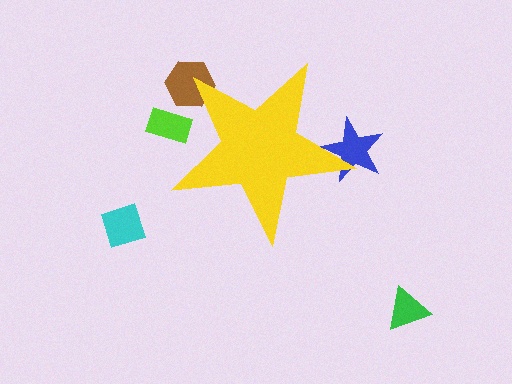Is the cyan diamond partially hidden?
No, the cyan diamond is fully visible.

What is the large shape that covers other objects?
A yellow star.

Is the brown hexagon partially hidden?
Yes, the brown hexagon is partially hidden behind the yellow star.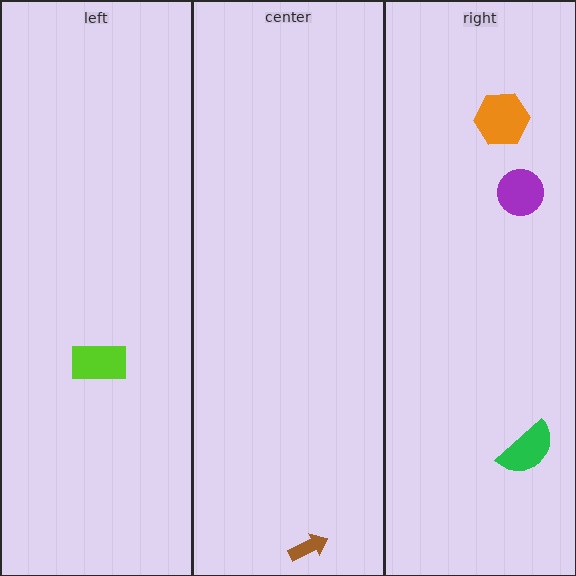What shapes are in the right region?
The orange hexagon, the green semicircle, the purple circle.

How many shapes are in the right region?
3.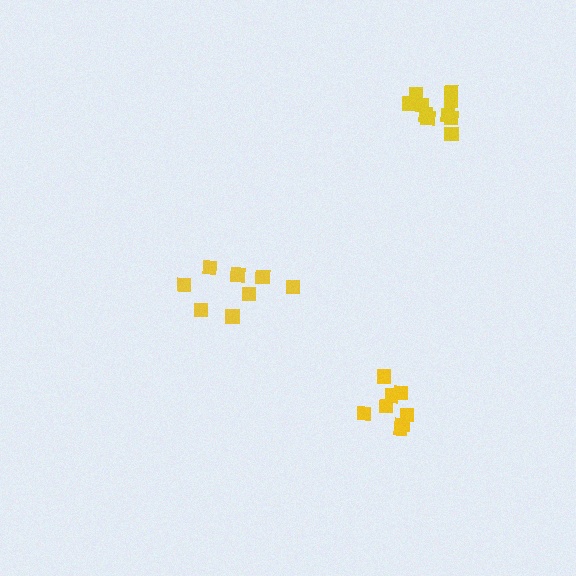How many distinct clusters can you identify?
There are 3 distinct clusters.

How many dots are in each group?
Group 1: 8 dots, Group 2: 10 dots, Group 3: 8 dots (26 total).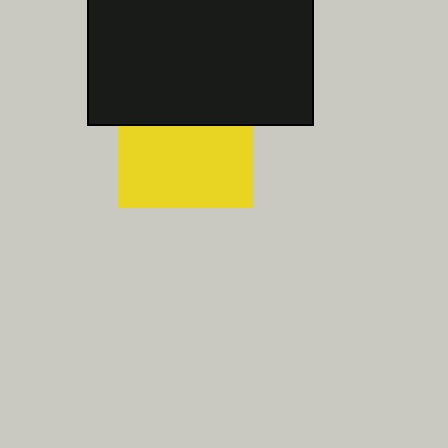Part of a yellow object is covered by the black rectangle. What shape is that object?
It is a square.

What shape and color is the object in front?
The object in front is a black rectangle.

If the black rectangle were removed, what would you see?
You would see the complete yellow square.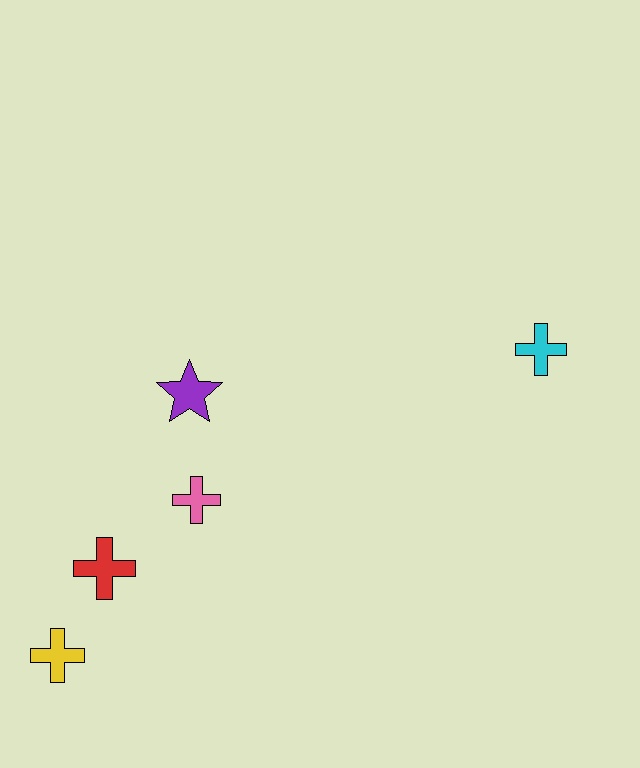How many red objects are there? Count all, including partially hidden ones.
There is 1 red object.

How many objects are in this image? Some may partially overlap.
There are 5 objects.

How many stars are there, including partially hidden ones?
There is 1 star.